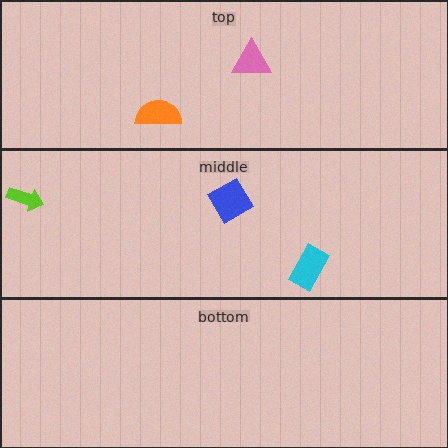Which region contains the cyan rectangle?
The middle region.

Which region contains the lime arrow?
The middle region.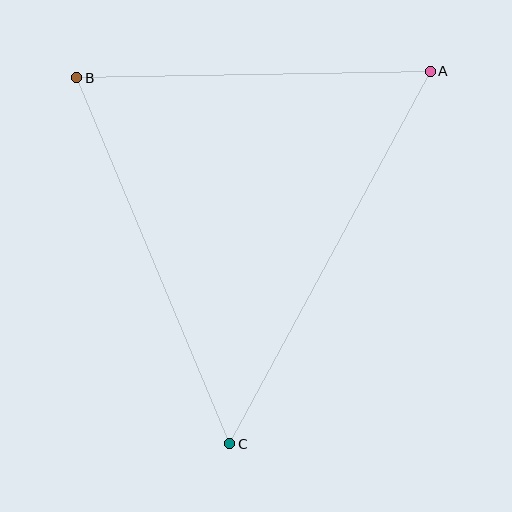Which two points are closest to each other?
Points A and B are closest to each other.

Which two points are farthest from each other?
Points A and C are farthest from each other.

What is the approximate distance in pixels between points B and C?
The distance between B and C is approximately 397 pixels.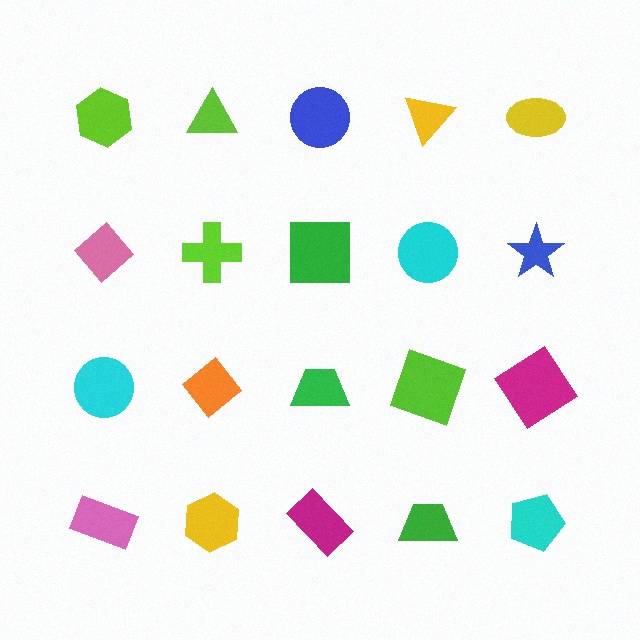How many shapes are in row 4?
5 shapes.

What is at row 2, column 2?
A lime cross.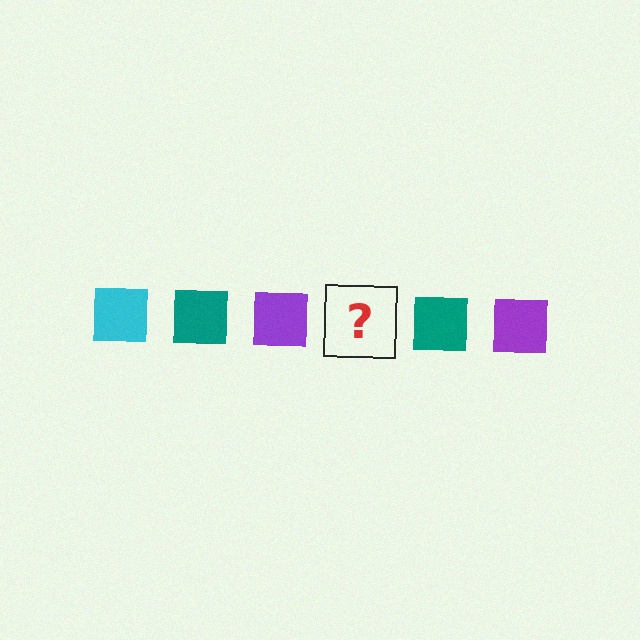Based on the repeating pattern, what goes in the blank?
The blank should be a cyan square.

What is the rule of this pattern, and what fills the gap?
The rule is that the pattern cycles through cyan, teal, purple squares. The gap should be filled with a cyan square.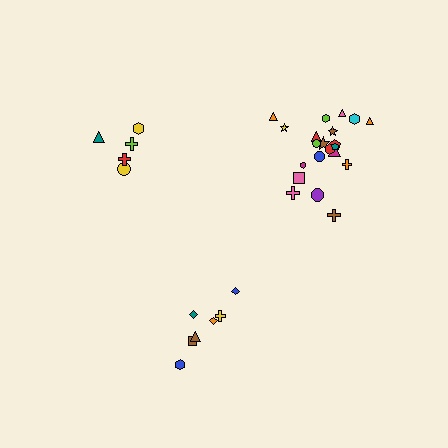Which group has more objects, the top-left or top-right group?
The top-right group.